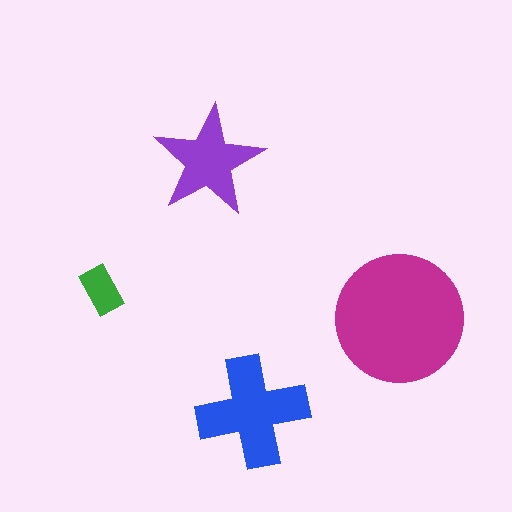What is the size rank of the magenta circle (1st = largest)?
1st.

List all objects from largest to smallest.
The magenta circle, the blue cross, the purple star, the green rectangle.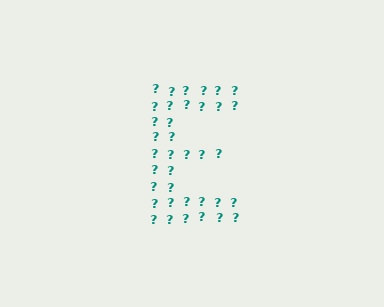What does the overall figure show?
The overall figure shows the letter E.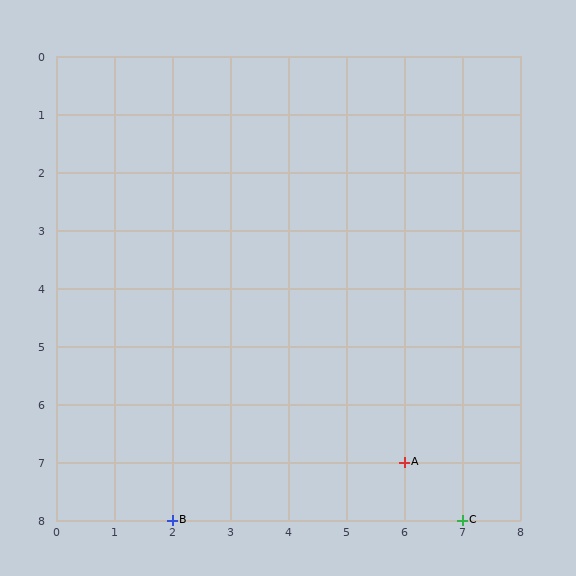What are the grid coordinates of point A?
Point A is at grid coordinates (6, 7).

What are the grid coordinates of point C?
Point C is at grid coordinates (7, 8).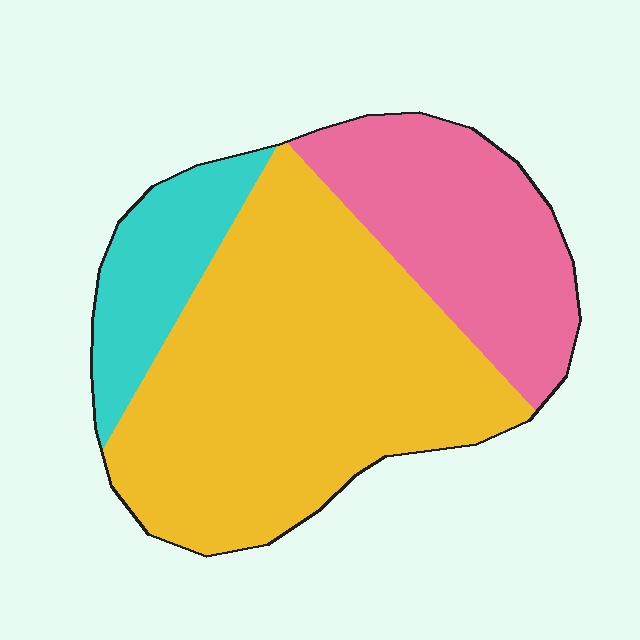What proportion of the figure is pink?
Pink covers 27% of the figure.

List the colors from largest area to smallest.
From largest to smallest: yellow, pink, cyan.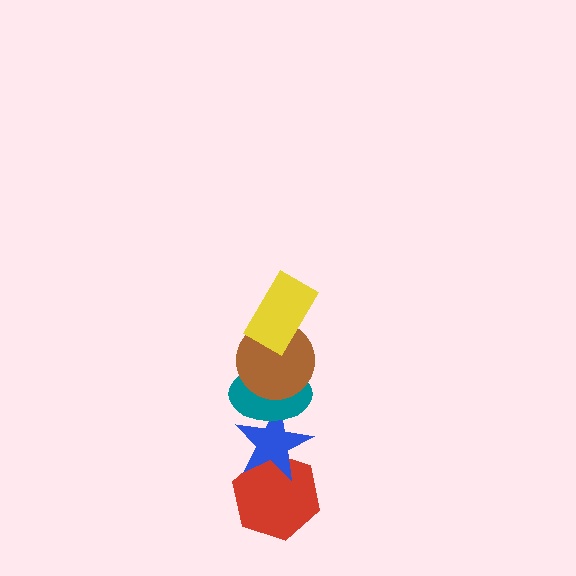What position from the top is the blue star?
The blue star is 4th from the top.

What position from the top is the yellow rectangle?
The yellow rectangle is 1st from the top.